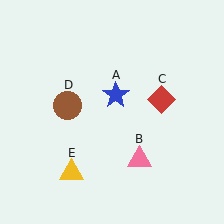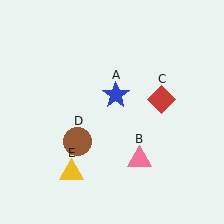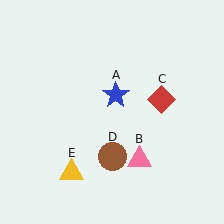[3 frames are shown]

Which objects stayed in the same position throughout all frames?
Blue star (object A) and pink triangle (object B) and red diamond (object C) and yellow triangle (object E) remained stationary.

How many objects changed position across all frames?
1 object changed position: brown circle (object D).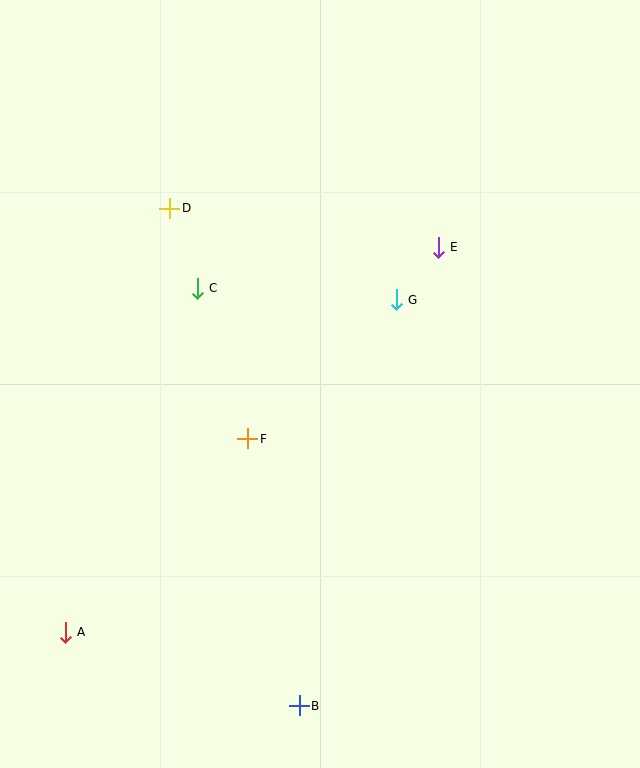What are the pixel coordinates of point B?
Point B is at (299, 706).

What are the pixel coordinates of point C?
Point C is at (197, 288).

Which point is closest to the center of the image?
Point F at (248, 439) is closest to the center.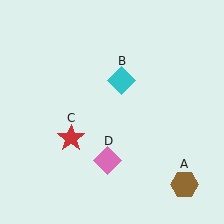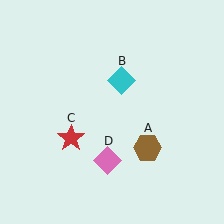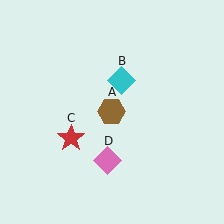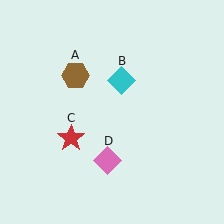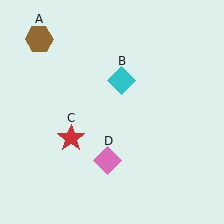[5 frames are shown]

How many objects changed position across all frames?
1 object changed position: brown hexagon (object A).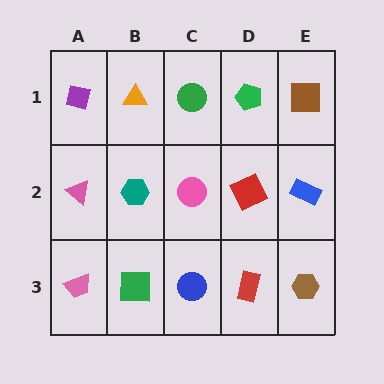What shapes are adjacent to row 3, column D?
A red square (row 2, column D), a blue circle (row 3, column C), a brown hexagon (row 3, column E).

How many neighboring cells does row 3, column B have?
3.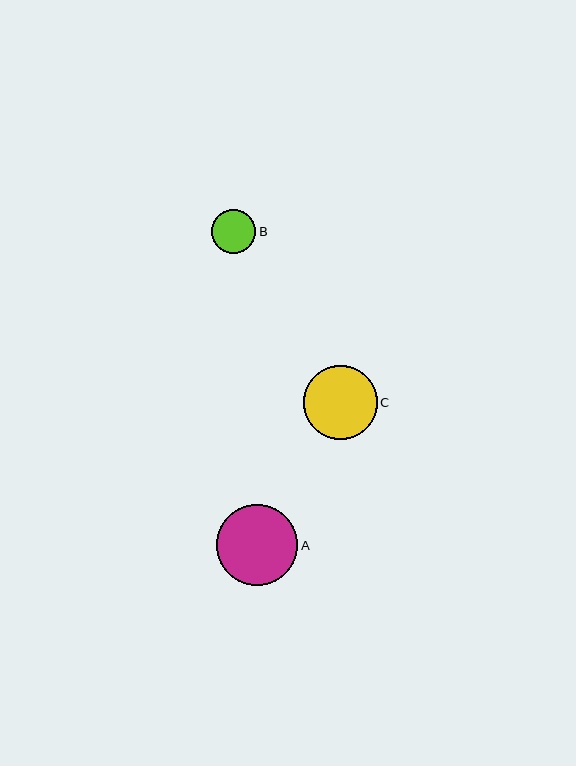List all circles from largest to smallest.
From largest to smallest: A, C, B.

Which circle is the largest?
Circle A is the largest with a size of approximately 82 pixels.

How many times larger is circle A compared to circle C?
Circle A is approximately 1.1 times the size of circle C.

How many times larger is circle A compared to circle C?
Circle A is approximately 1.1 times the size of circle C.